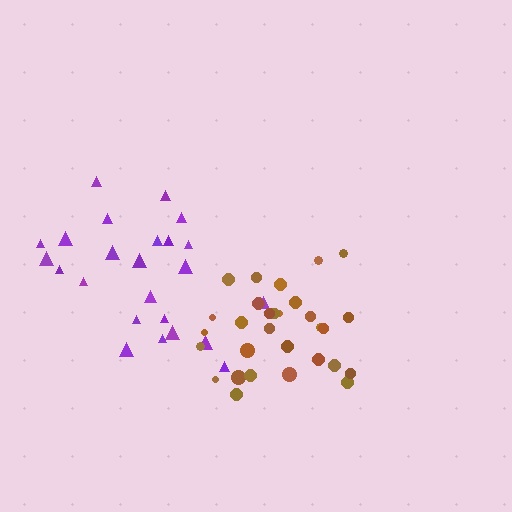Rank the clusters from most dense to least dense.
brown, purple.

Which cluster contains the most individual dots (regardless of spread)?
Brown (30).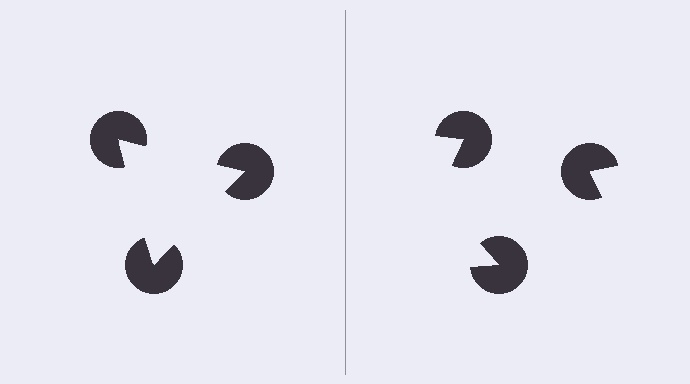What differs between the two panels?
The pac-man discs are positioned identically on both sides; only the wedge orientations differ. On the left they align to a triangle; on the right they are misaligned.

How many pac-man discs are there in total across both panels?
6 — 3 on each side.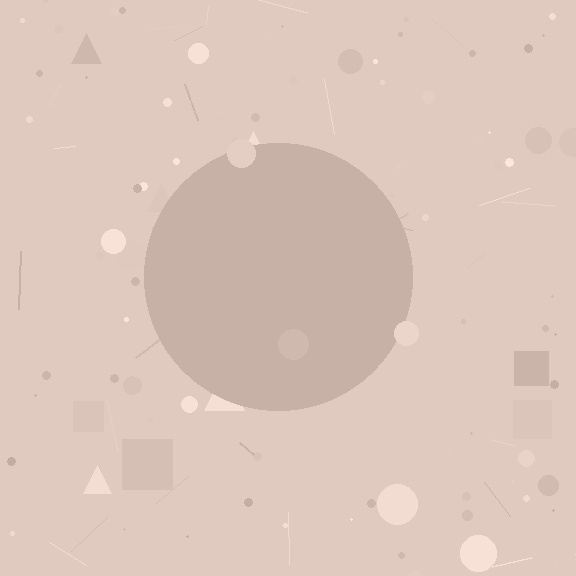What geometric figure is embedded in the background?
A circle is embedded in the background.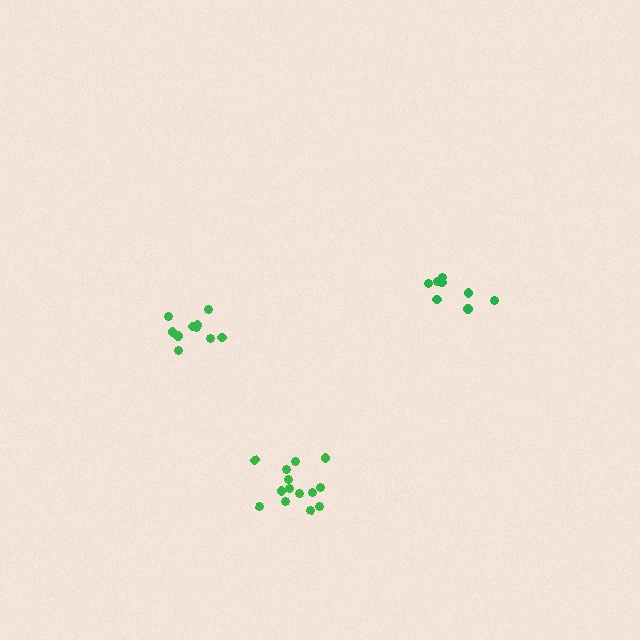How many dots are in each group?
Group 1: 14 dots, Group 2: 10 dots, Group 3: 8 dots (32 total).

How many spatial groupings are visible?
There are 3 spatial groupings.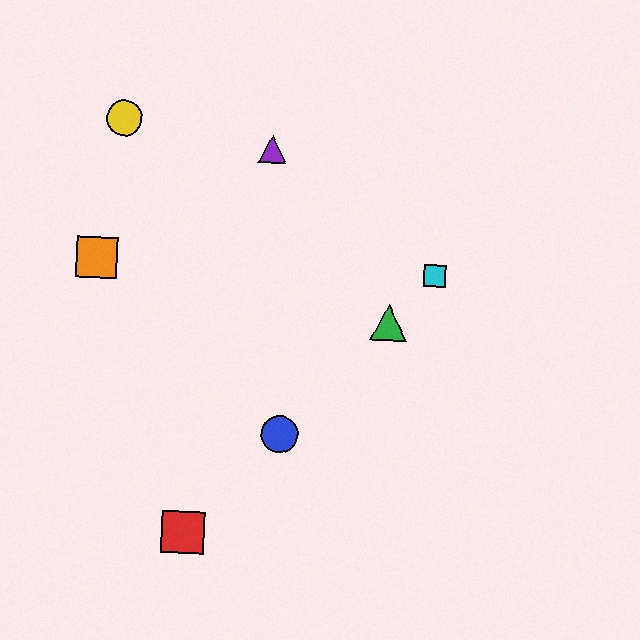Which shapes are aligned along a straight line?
The red square, the blue circle, the green triangle, the cyan square are aligned along a straight line.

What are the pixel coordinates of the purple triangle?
The purple triangle is at (272, 149).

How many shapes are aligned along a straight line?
4 shapes (the red square, the blue circle, the green triangle, the cyan square) are aligned along a straight line.